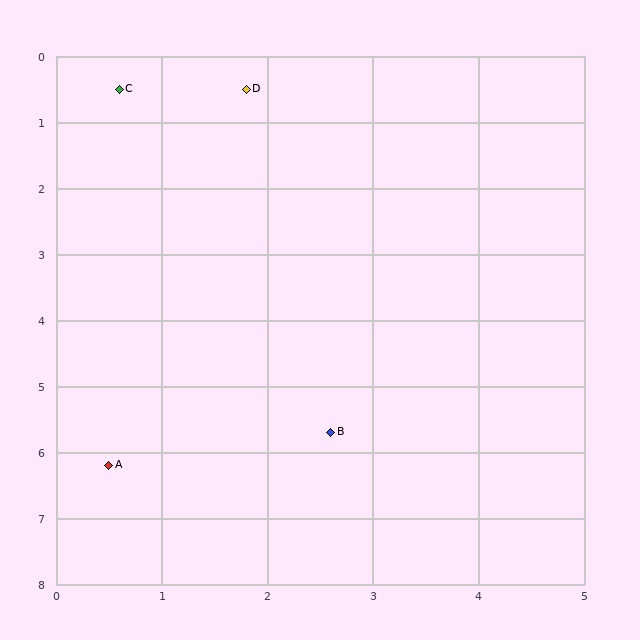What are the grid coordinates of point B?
Point B is at approximately (2.6, 5.7).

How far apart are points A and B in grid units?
Points A and B are about 2.2 grid units apart.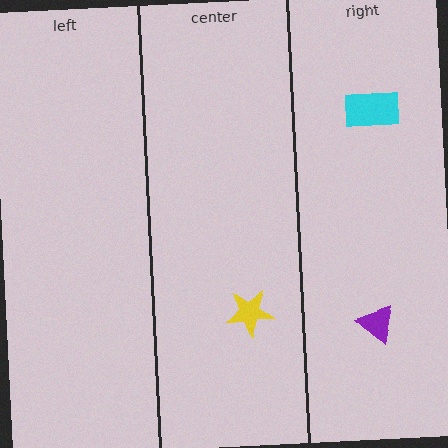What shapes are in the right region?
The purple triangle, the cyan rectangle.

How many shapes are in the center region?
1.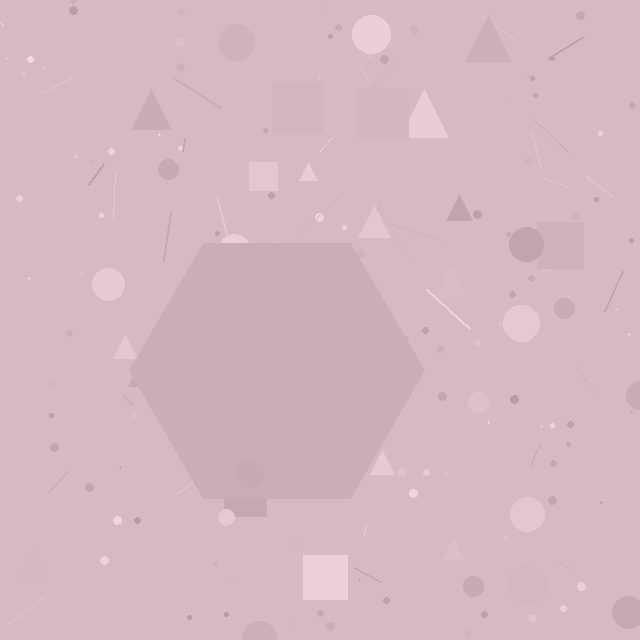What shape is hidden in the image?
A hexagon is hidden in the image.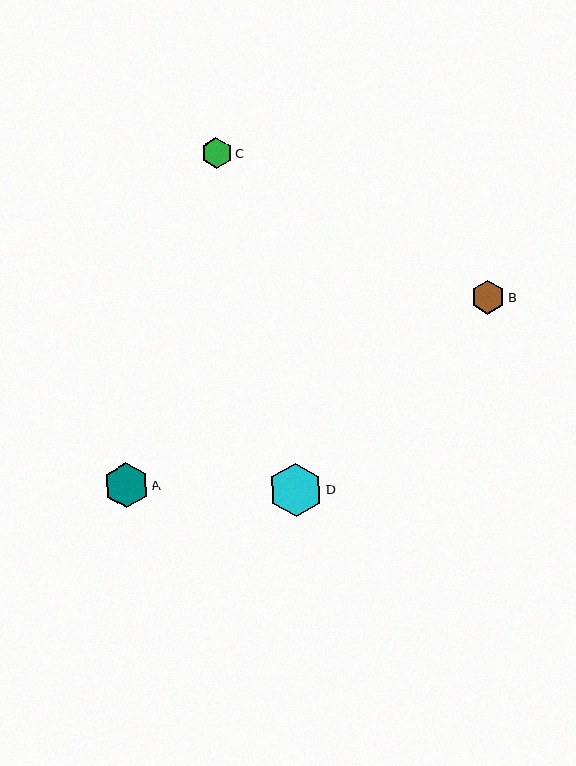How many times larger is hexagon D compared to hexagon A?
Hexagon D is approximately 1.2 times the size of hexagon A.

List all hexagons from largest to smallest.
From largest to smallest: D, A, B, C.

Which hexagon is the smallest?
Hexagon C is the smallest with a size of approximately 31 pixels.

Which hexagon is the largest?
Hexagon D is the largest with a size of approximately 54 pixels.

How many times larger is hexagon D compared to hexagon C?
Hexagon D is approximately 1.8 times the size of hexagon C.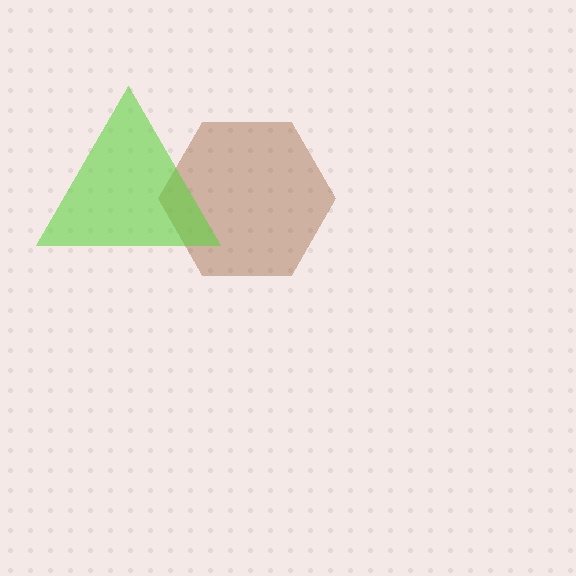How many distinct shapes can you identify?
There are 2 distinct shapes: a brown hexagon, a lime triangle.